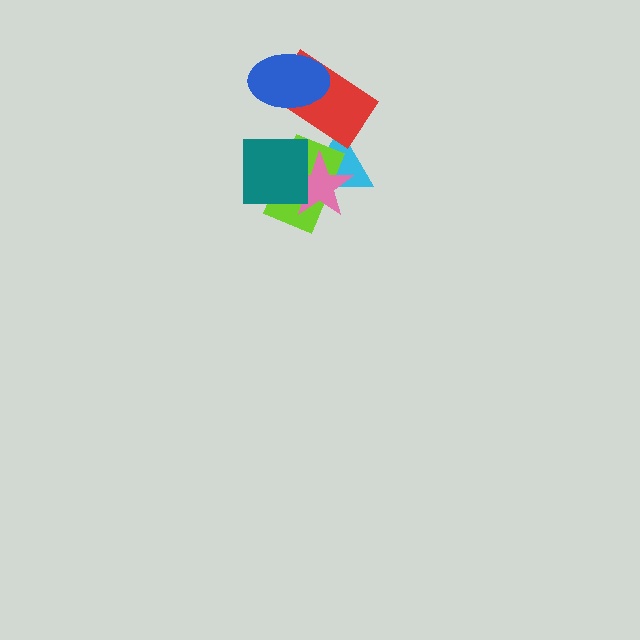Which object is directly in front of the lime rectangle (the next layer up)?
The pink star is directly in front of the lime rectangle.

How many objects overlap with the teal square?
2 objects overlap with the teal square.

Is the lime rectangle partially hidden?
Yes, it is partially covered by another shape.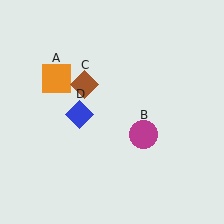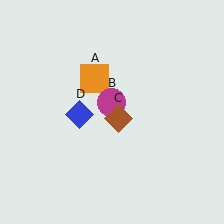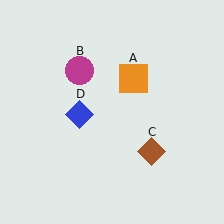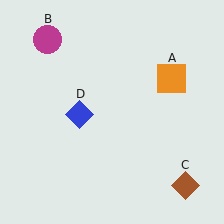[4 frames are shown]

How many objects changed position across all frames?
3 objects changed position: orange square (object A), magenta circle (object B), brown diamond (object C).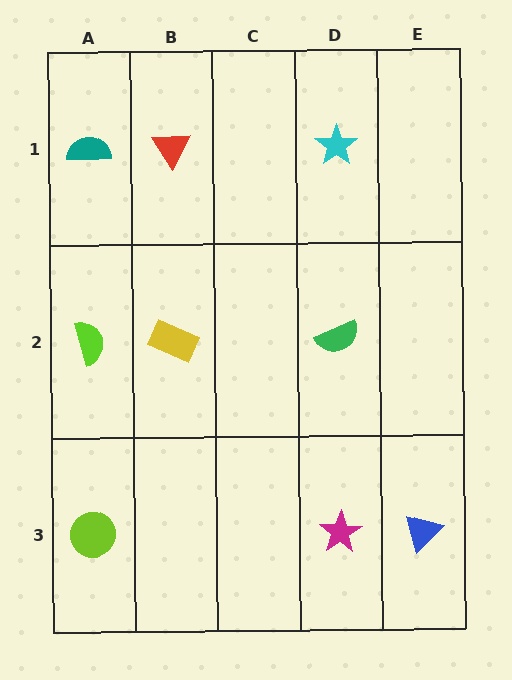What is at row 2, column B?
A yellow rectangle.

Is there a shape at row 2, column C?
No, that cell is empty.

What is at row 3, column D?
A magenta star.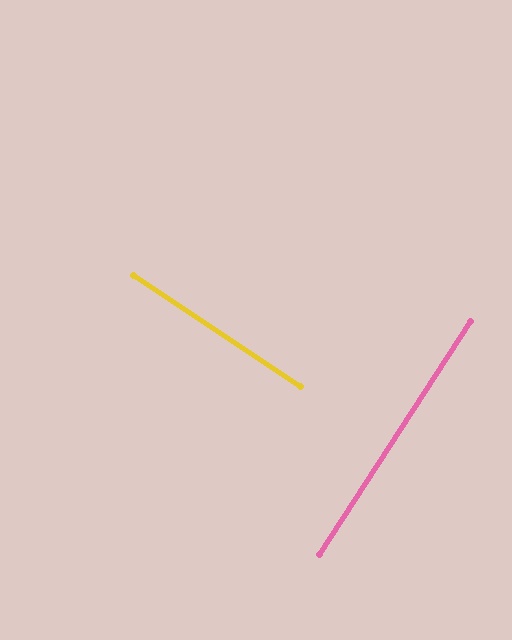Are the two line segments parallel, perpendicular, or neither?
Perpendicular — they meet at approximately 90°.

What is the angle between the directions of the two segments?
Approximately 90 degrees.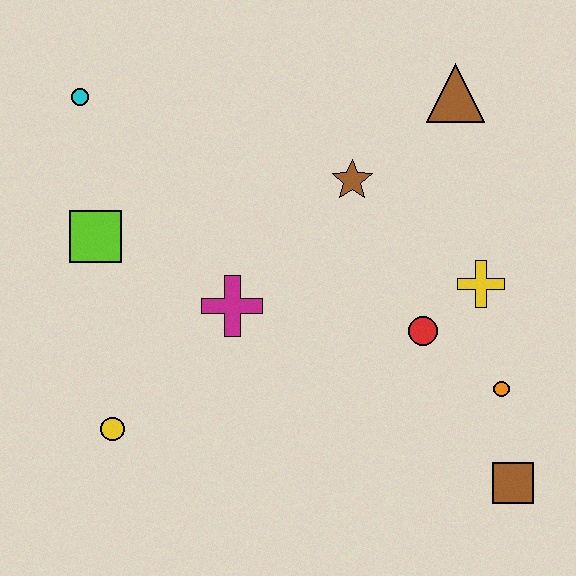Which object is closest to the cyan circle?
The lime square is closest to the cyan circle.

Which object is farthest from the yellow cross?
The cyan circle is farthest from the yellow cross.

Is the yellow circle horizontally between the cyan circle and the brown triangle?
Yes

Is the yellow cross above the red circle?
Yes